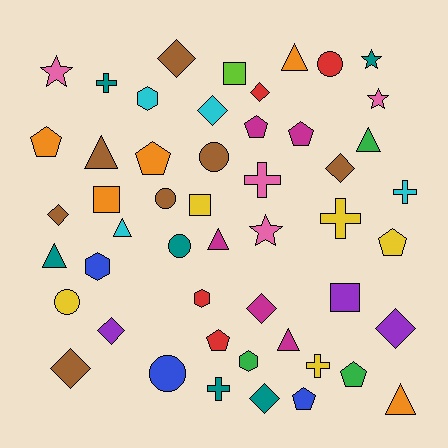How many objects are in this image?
There are 50 objects.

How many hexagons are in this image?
There are 4 hexagons.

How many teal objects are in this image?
There are 6 teal objects.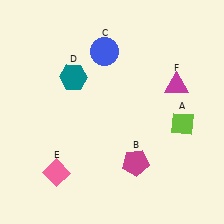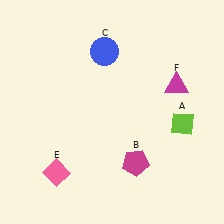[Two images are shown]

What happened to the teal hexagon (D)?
The teal hexagon (D) was removed in Image 2. It was in the top-left area of Image 1.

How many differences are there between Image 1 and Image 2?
There is 1 difference between the two images.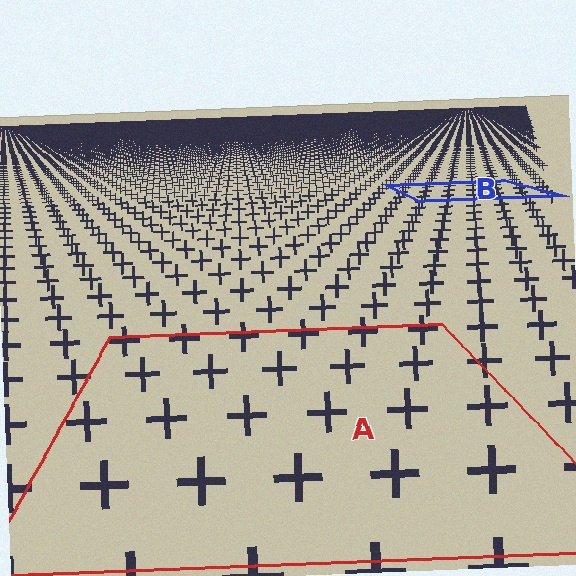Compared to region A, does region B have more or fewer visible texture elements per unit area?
Region B has more texture elements per unit area — they are packed more densely because it is farther away.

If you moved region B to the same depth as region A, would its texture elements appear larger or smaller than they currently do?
They would appear larger. At a closer depth, the same texture elements are projected at a bigger on-screen size.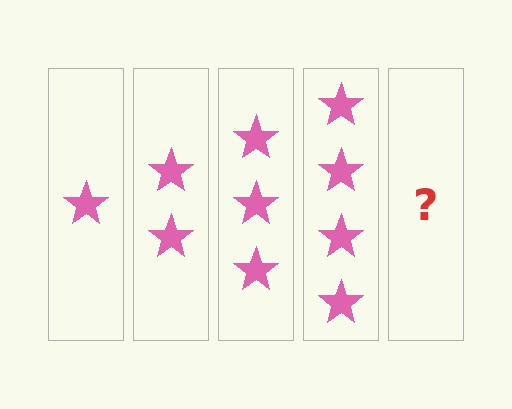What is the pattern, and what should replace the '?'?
The pattern is that each step adds one more star. The '?' should be 5 stars.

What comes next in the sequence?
The next element should be 5 stars.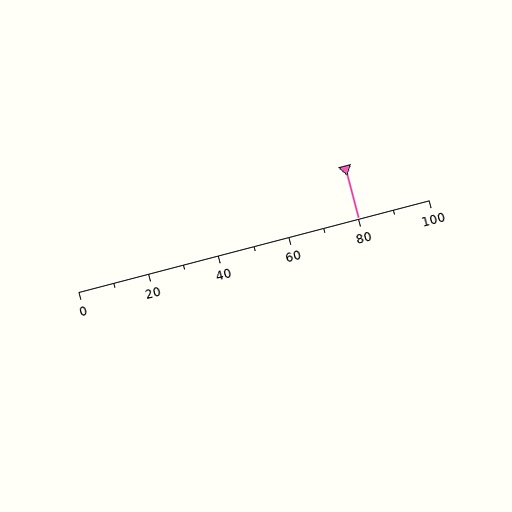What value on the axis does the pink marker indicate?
The marker indicates approximately 80.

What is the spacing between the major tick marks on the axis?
The major ticks are spaced 20 apart.